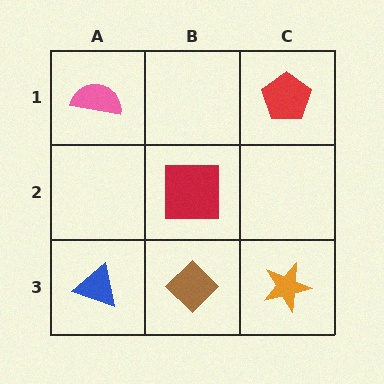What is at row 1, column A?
A pink semicircle.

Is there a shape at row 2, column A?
No, that cell is empty.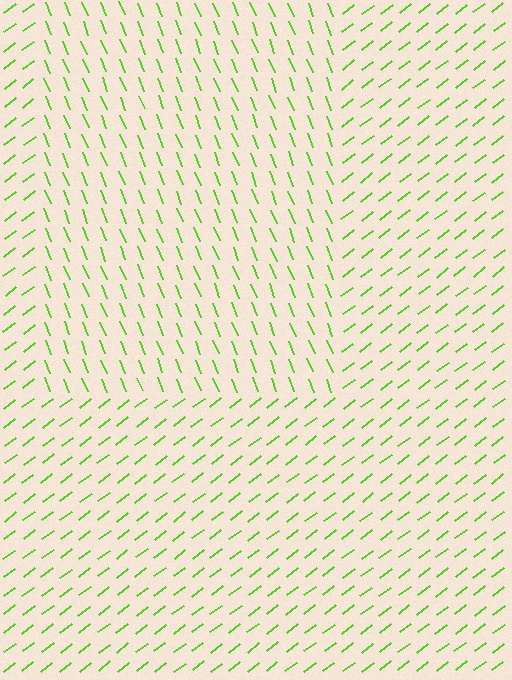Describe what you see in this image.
The image is filled with small lime line segments. A rectangle region in the image has lines oriented differently from the surrounding lines, creating a visible texture boundary.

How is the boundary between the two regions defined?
The boundary is defined purely by a change in line orientation (approximately 74 degrees difference). All lines are the same color and thickness.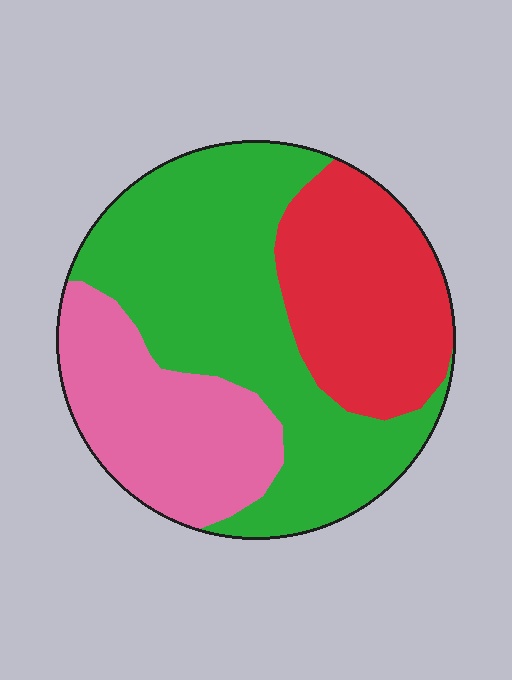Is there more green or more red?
Green.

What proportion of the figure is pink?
Pink takes up about one quarter (1/4) of the figure.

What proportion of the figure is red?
Red takes up between a quarter and a half of the figure.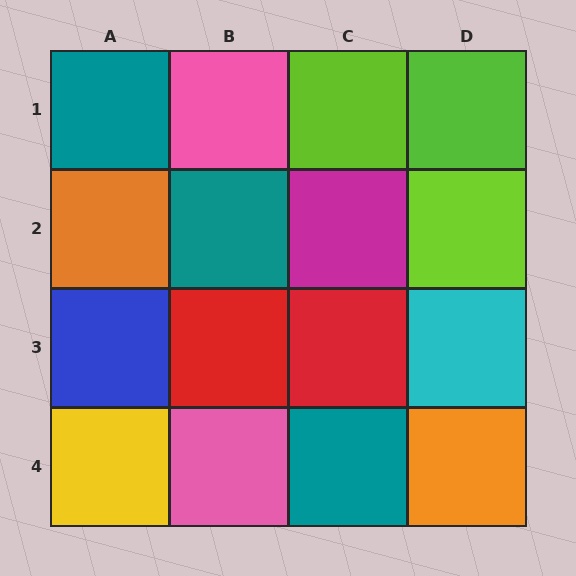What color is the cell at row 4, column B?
Pink.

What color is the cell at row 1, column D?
Lime.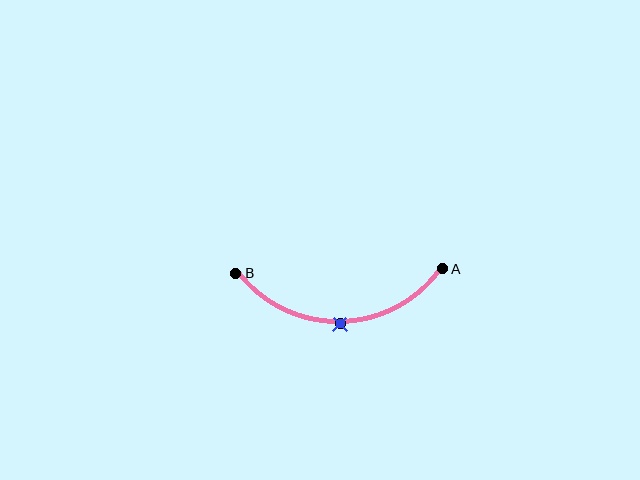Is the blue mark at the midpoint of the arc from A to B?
Yes. The blue mark lies on the arc at equal arc-length from both A and B — it is the arc midpoint.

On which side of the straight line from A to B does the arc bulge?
The arc bulges below the straight line connecting A and B.